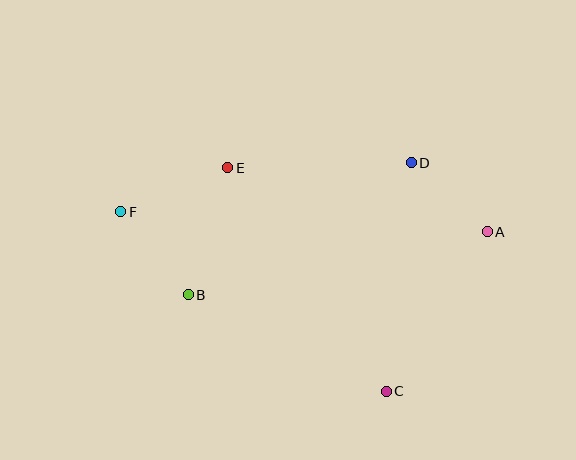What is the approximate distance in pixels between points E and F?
The distance between E and F is approximately 116 pixels.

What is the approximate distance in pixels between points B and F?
The distance between B and F is approximately 107 pixels.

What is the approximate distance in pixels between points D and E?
The distance between D and E is approximately 184 pixels.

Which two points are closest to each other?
Points A and D are closest to each other.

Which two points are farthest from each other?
Points A and F are farthest from each other.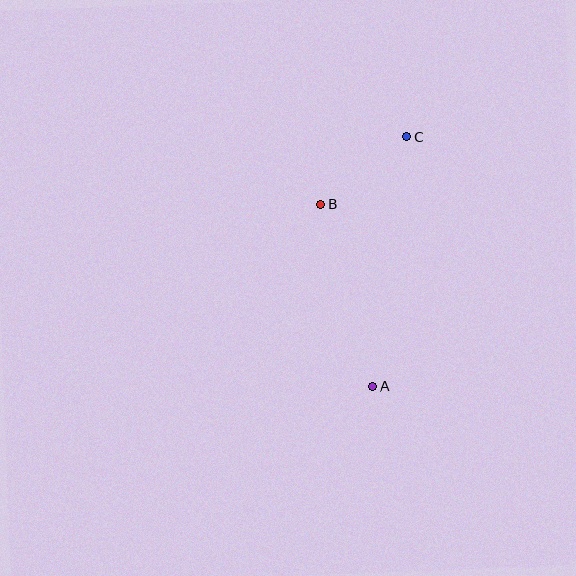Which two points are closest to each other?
Points B and C are closest to each other.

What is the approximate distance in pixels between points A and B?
The distance between A and B is approximately 189 pixels.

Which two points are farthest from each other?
Points A and C are farthest from each other.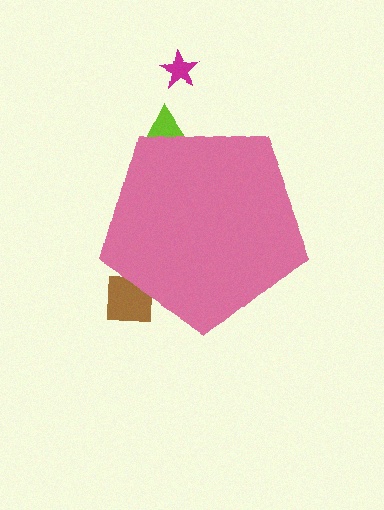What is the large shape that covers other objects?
A pink pentagon.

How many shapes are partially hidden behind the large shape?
2 shapes are partially hidden.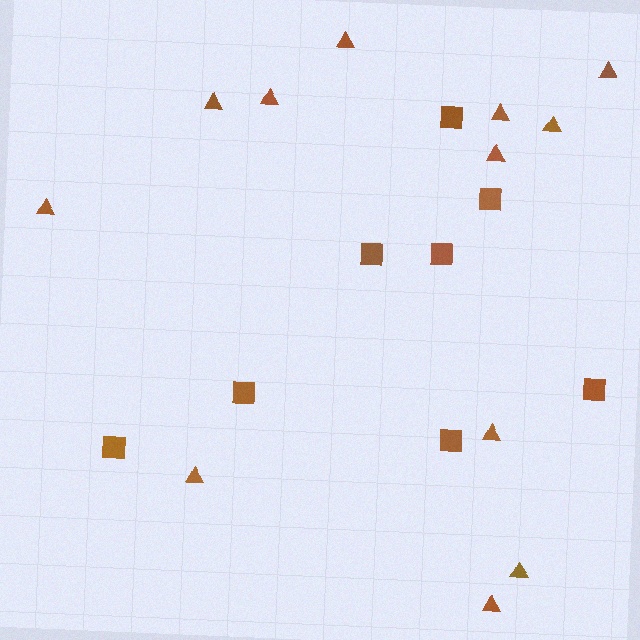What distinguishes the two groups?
There are 2 groups: one group of squares (8) and one group of triangles (12).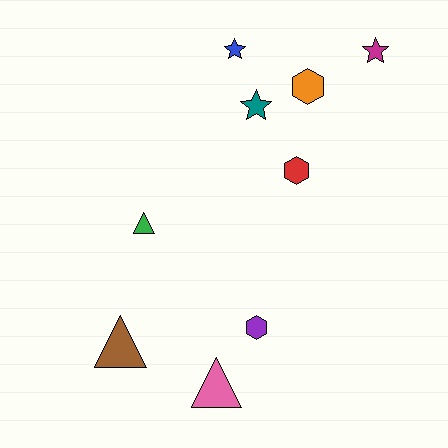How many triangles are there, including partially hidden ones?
There are 3 triangles.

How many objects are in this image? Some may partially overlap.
There are 9 objects.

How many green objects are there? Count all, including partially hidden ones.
There is 1 green object.